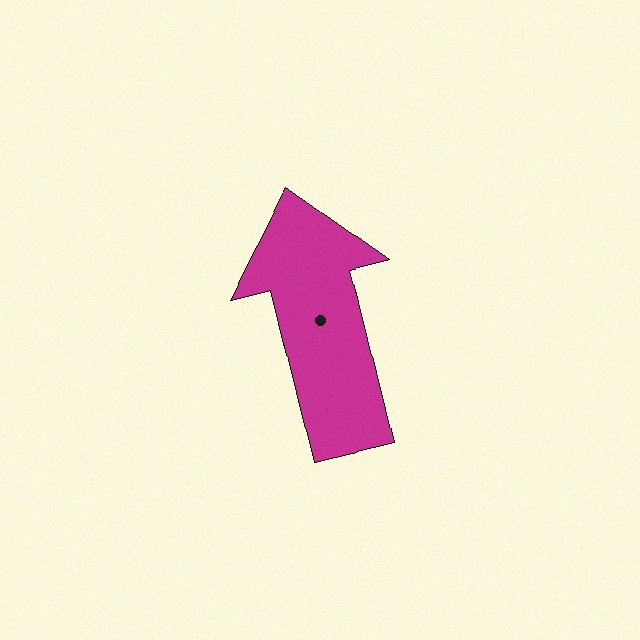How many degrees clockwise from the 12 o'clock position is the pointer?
Approximately 346 degrees.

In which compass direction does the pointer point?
North.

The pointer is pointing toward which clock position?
Roughly 12 o'clock.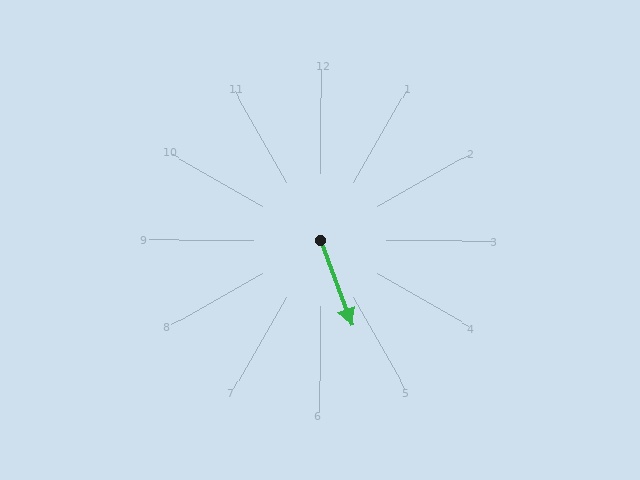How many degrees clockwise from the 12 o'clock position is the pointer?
Approximately 160 degrees.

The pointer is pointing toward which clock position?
Roughly 5 o'clock.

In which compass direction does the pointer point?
South.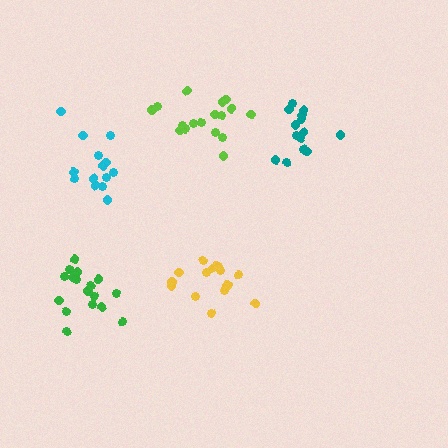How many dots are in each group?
Group 1: 17 dots, Group 2: 16 dots, Group 3: 17 dots, Group 4: 14 dots, Group 5: 14 dots (78 total).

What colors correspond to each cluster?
The clusters are colored: lime, yellow, green, cyan, teal.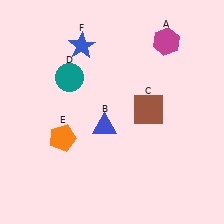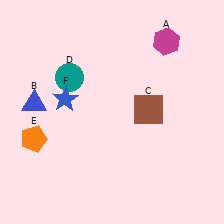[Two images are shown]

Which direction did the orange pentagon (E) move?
The orange pentagon (E) moved left.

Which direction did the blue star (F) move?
The blue star (F) moved down.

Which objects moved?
The objects that moved are: the blue triangle (B), the orange pentagon (E), the blue star (F).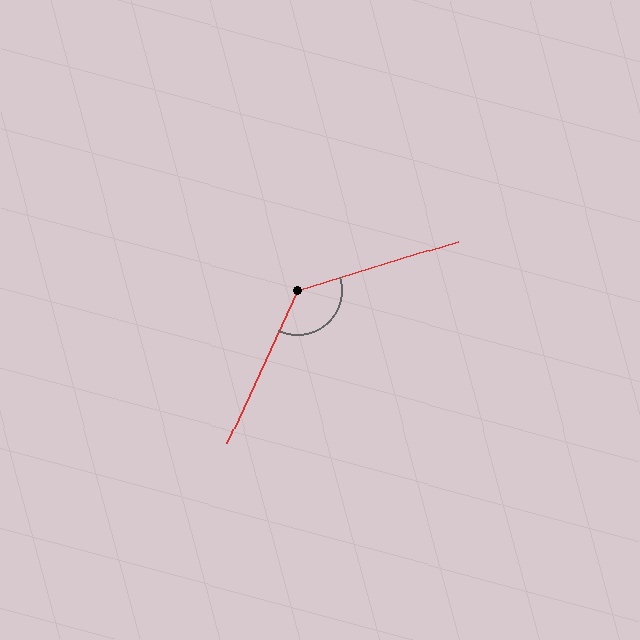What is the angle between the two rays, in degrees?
Approximately 132 degrees.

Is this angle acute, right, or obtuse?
It is obtuse.